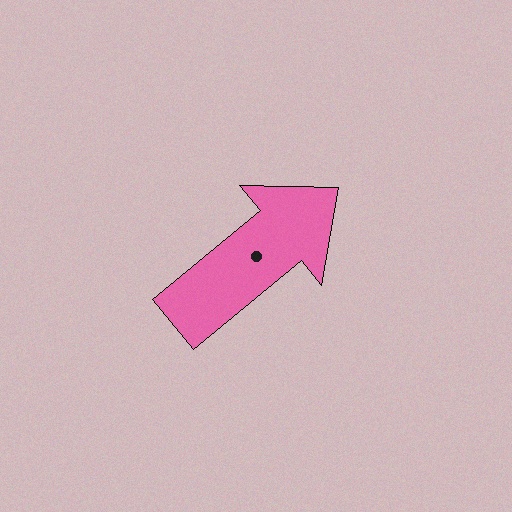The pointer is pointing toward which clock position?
Roughly 2 o'clock.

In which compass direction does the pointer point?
Northeast.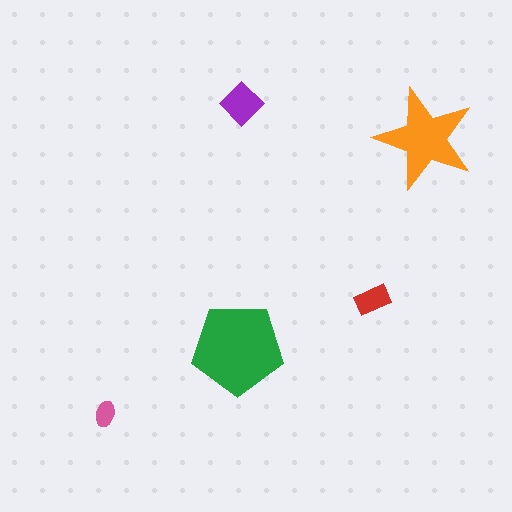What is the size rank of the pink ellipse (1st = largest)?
5th.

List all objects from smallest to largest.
The pink ellipse, the red rectangle, the purple diamond, the orange star, the green pentagon.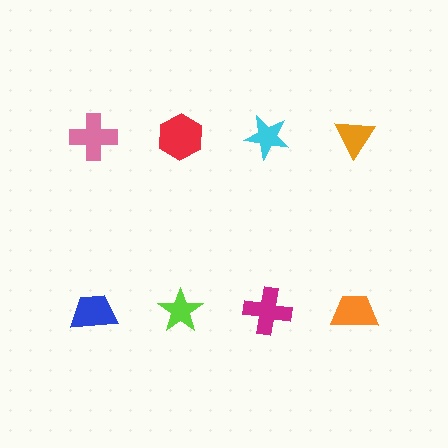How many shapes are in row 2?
4 shapes.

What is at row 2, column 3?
A magenta cross.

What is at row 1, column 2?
A red hexagon.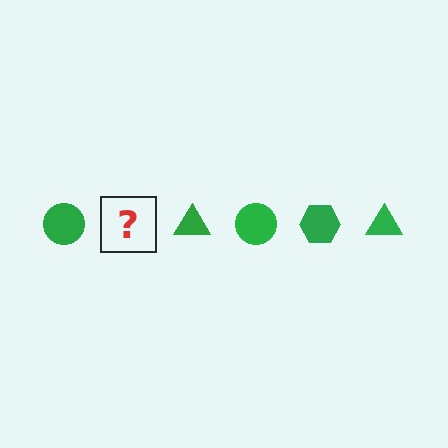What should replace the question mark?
The question mark should be replaced with a green hexagon.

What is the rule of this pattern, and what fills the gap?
The rule is that the pattern cycles through circle, hexagon, triangle shapes in green. The gap should be filled with a green hexagon.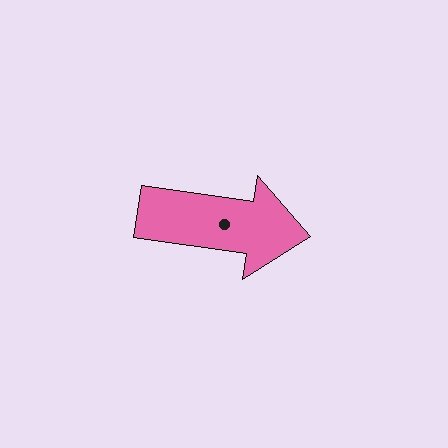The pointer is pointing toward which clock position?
Roughly 3 o'clock.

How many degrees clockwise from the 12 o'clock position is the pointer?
Approximately 98 degrees.